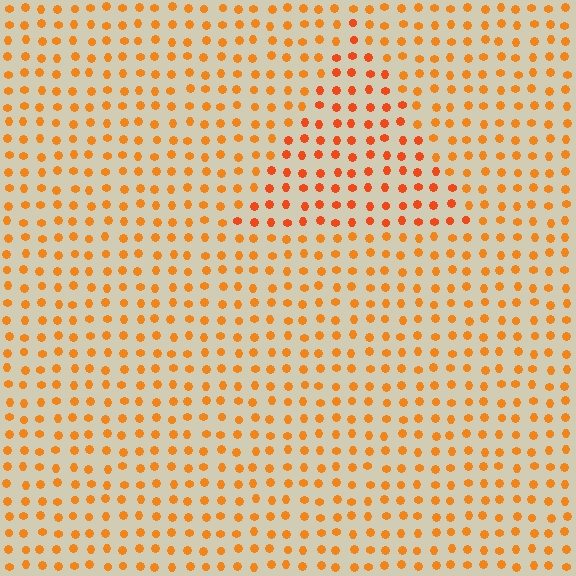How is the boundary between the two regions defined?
The boundary is defined purely by a slight shift in hue (about 17 degrees). Spacing, size, and orientation are identical on both sides.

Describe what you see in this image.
The image is filled with small orange elements in a uniform arrangement. A triangle-shaped region is visible where the elements are tinted to a slightly different hue, forming a subtle color boundary.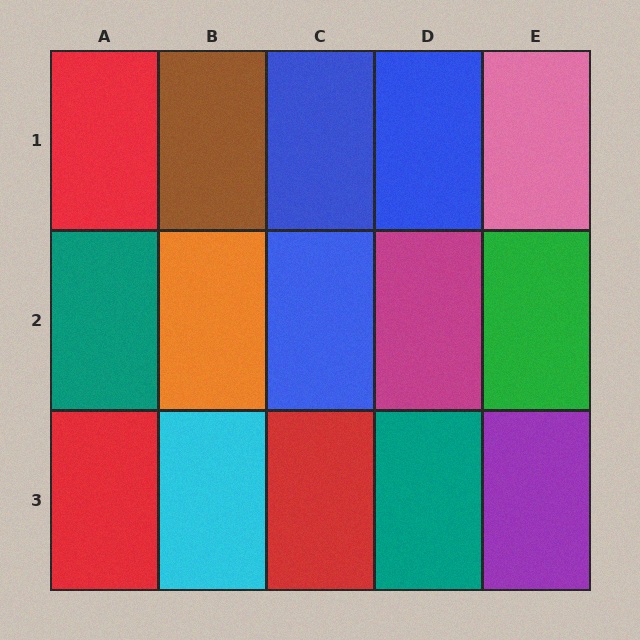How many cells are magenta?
1 cell is magenta.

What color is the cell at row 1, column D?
Blue.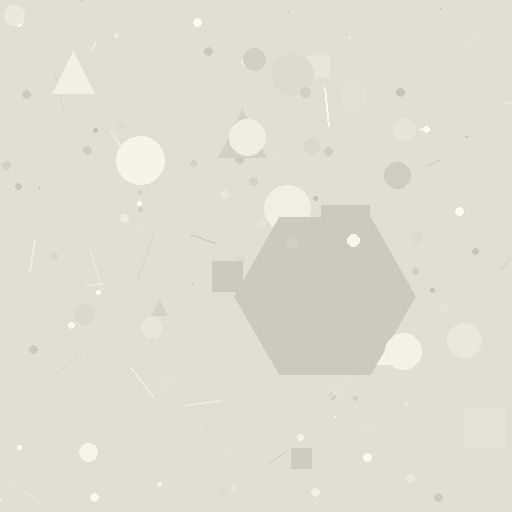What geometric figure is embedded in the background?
A hexagon is embedded in the background.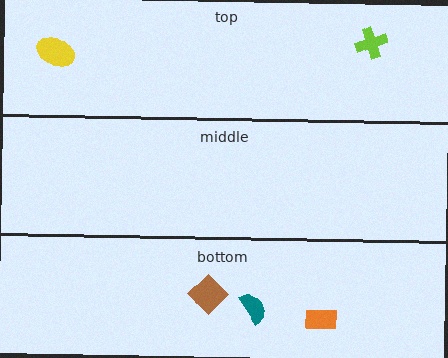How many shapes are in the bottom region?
3.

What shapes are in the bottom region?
The orange rectangle, the teal semicircle, the brown diamond.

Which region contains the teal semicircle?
The bottom region.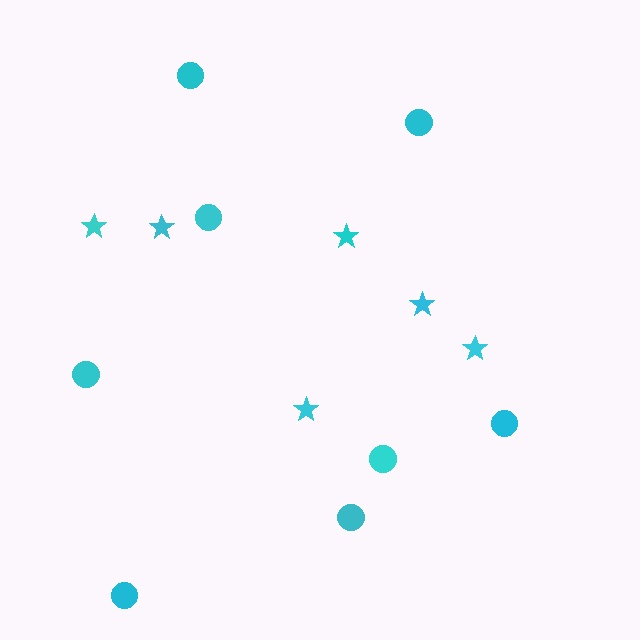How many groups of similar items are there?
There are 2 groups: one group of circles (8) and one group of stars (6).